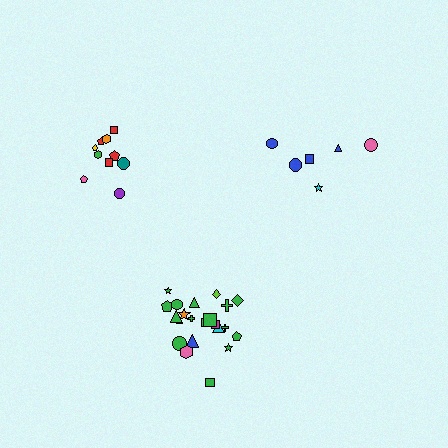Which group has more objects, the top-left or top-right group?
The top-left group.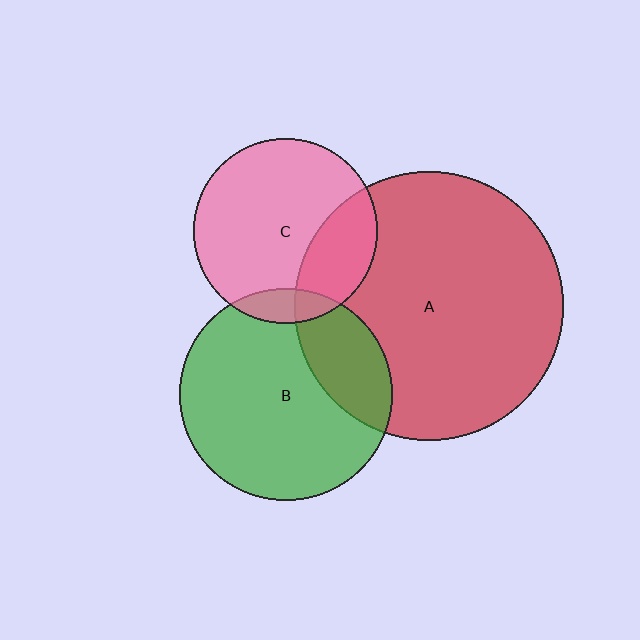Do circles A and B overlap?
Yes.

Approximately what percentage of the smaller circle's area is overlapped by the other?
Approximately 25%.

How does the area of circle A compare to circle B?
Approximately 1.6 times.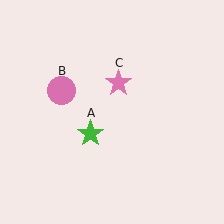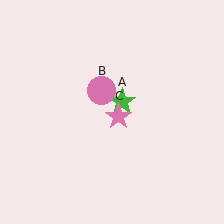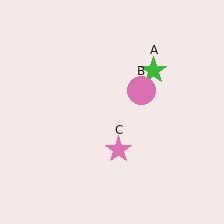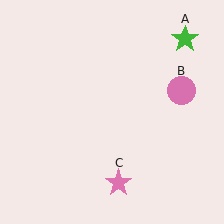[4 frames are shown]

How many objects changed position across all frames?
3 objects changed position: green star (object A), pink circle (object B), pink star (object C).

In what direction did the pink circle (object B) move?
The pink circle (object B) moved right.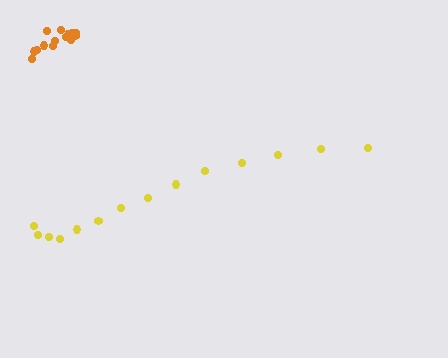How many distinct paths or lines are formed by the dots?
There are 2 distinct paths.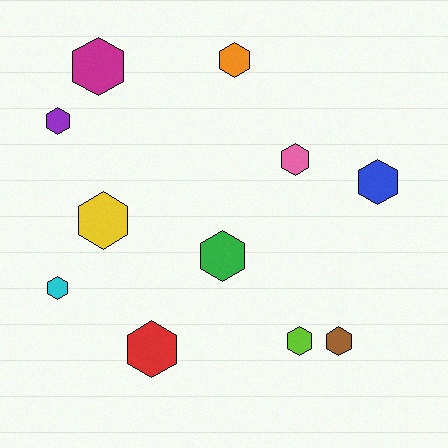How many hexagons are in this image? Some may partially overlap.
There are 11 hexagons.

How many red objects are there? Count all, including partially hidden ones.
There is 1 red object.